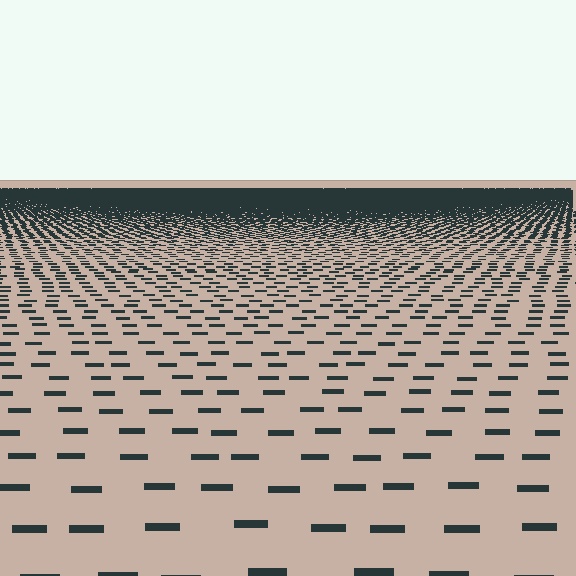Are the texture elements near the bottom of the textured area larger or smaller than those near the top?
Larger. Near the bottom, elements are closer to the viewer and appear at a bigger on-screen size.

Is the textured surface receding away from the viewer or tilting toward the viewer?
The surface is receding away from the viewer. Texture elements get smaller and denser toward the top.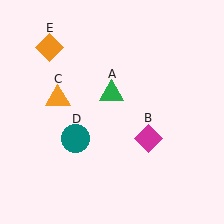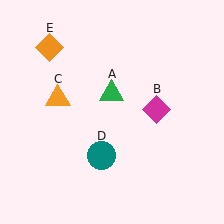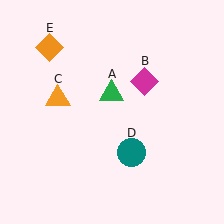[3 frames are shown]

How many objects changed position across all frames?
2 objects changed position: magenta diamond (object B), teal circle (object D).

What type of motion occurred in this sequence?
The magenta diamond (object B), teal circle (object D) rotated counterclockwise around the center of the scene.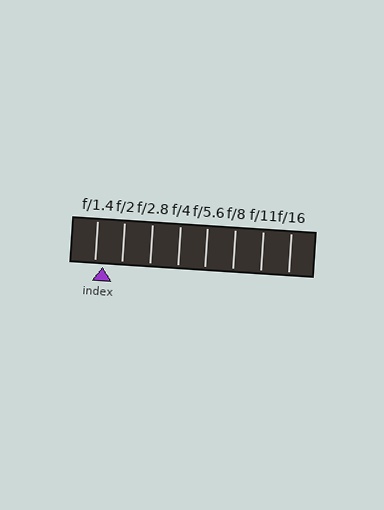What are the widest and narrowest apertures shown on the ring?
The widest aperture shown is f/1.4 and the narrowest is f/16.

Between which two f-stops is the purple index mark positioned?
The index mark is between f/1.4 and f/2.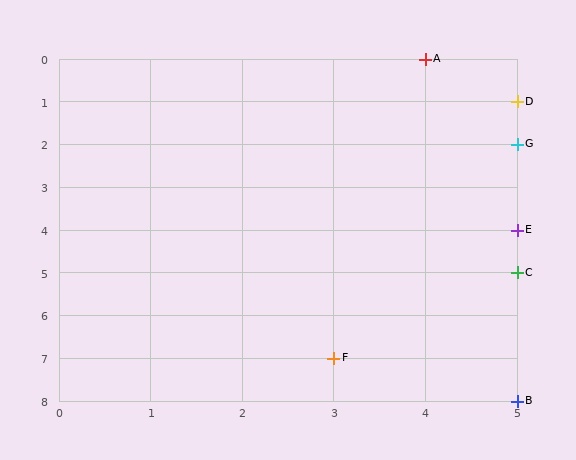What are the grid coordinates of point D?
Point D is at grid coordinates (5, 1).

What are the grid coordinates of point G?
Point G is at grid coordinates (5, 2).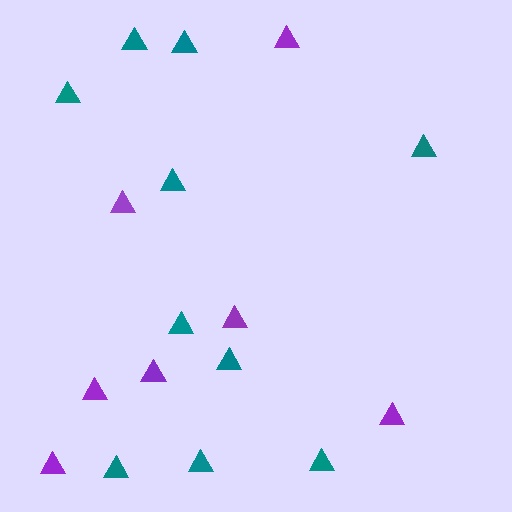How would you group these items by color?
There are 2 groups: one group of teal triangles (10) and one group of purple triangles (7).